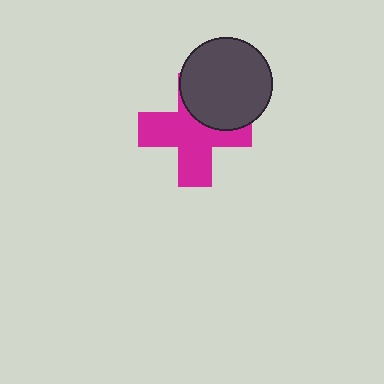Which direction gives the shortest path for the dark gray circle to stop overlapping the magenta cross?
Moving toward the upper-right gives the shortest separation.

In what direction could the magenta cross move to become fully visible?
The magenta cross could move toward the lower-left. That would shift it out from behind the dark gray circle entirely.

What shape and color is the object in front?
The object in front is a dark gray circle.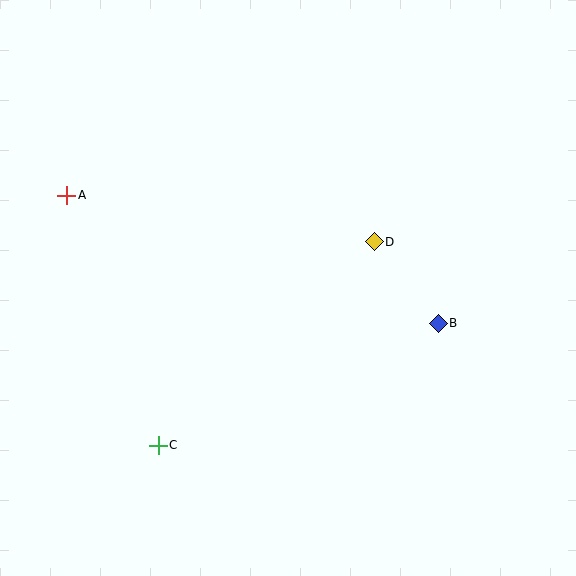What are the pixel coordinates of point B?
Point B is at (438, 323).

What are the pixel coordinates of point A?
Point A is at (67, 195).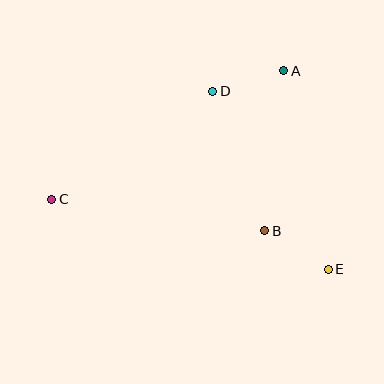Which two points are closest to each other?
Points A and D are closest to each other.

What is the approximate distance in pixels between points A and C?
The distance between A and C is approximately 265 pixels.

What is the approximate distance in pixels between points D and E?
The distance between D and E is approximately 213 pixels.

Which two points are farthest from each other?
Points C and E are farthest from each other.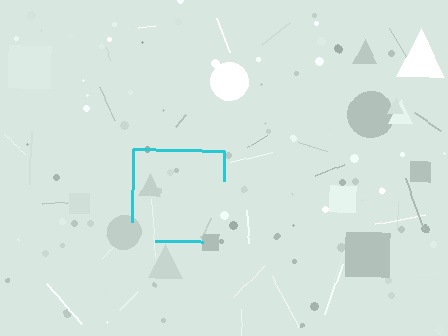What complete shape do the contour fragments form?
The contour fragments form a square.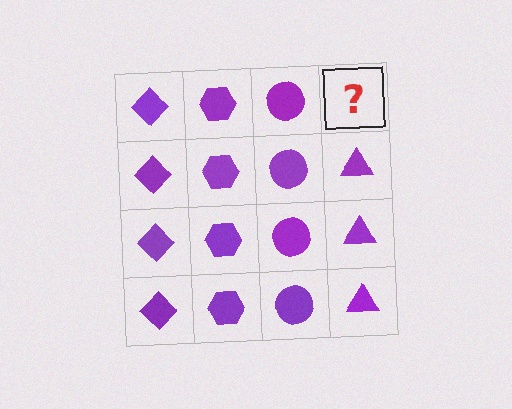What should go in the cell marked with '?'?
The missing cell should contain a purple triangle.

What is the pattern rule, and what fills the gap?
The rule is that each column has a consistent shape. The gap should be filled with a purple triangle.